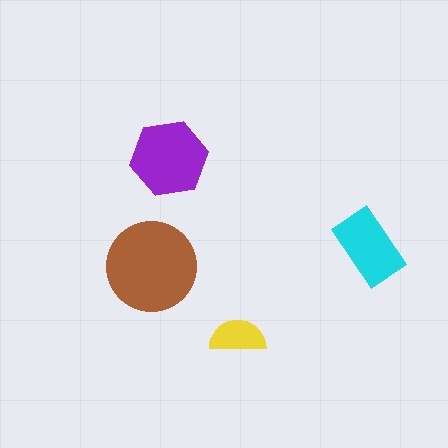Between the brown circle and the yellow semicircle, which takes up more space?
The brown circle.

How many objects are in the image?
There are 4 objects in the image.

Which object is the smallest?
The yellow semicircle.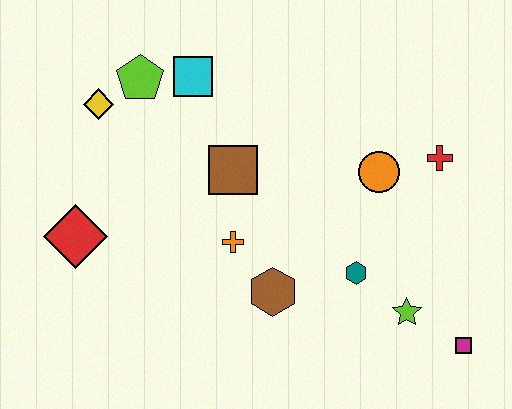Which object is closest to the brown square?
The orange cross is closest to the brown square.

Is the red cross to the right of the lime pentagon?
Yes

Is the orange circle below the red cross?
Yes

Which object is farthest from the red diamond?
The magenta square is farthest from the red diamond.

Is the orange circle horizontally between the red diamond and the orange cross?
No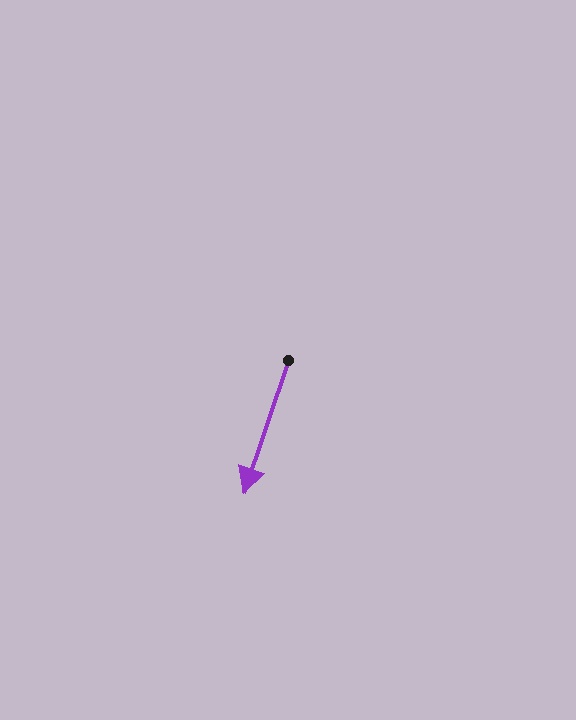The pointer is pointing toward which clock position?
Roughly 7 o'clock.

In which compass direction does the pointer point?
South.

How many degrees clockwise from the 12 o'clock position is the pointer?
Approximately 199 degrees.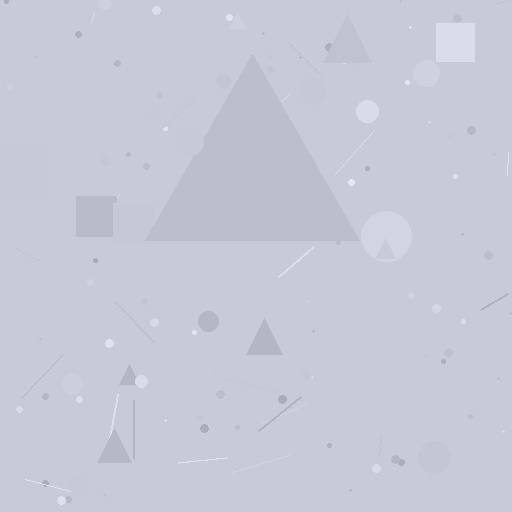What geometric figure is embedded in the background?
A triangle is embedded in the background.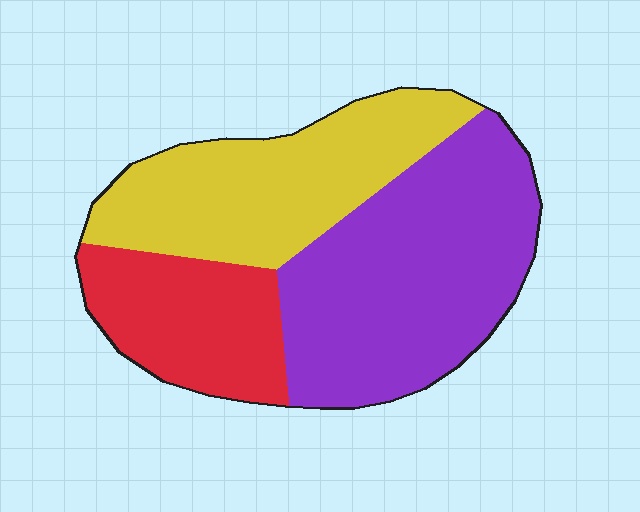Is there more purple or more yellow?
Purple.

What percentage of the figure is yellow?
Yellow covers roughly 35% of the figure.